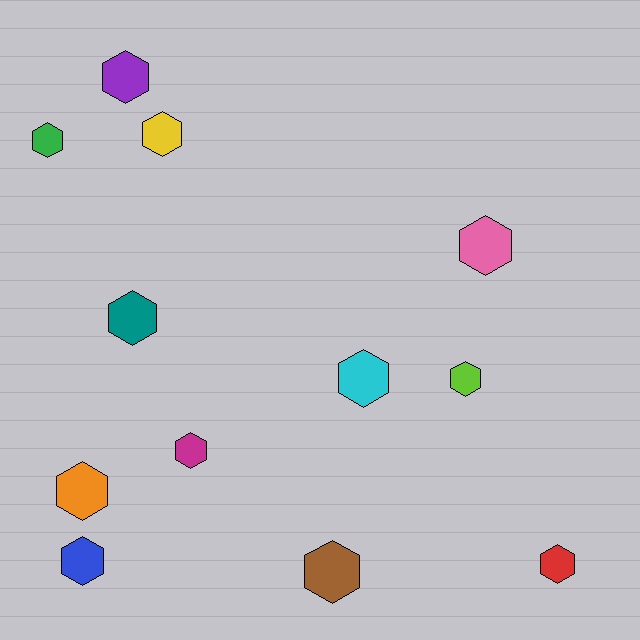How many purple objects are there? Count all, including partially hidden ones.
There is 1 purple object.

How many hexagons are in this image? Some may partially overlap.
There are 12 hexagons.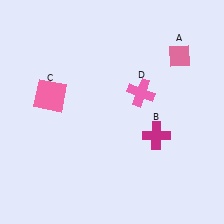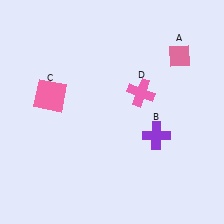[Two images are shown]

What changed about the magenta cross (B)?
In Image 1, B is magenta. In Image 2, it changed to purple.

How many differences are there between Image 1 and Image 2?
There is 1 difference between the two images.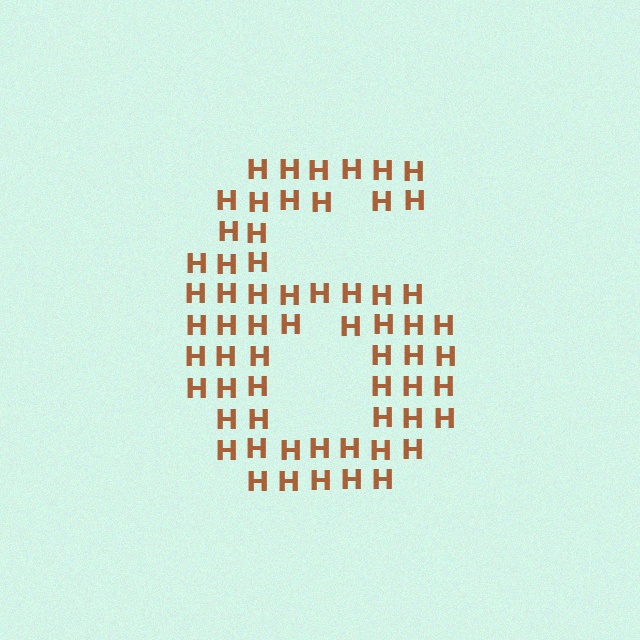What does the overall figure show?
The overall figure shows the digit 6.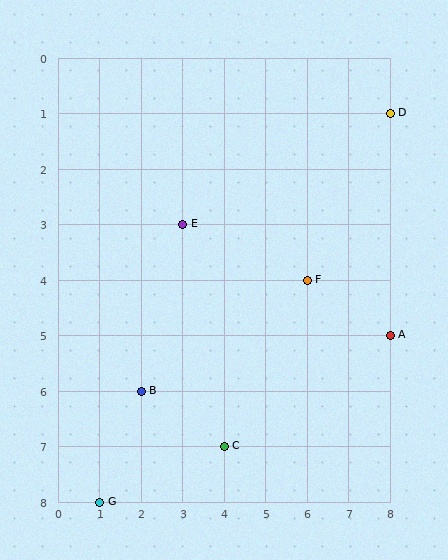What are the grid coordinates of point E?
Point E is at grid coordinates (3, 3).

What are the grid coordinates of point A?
Point A is at grid coordinates (8, 5).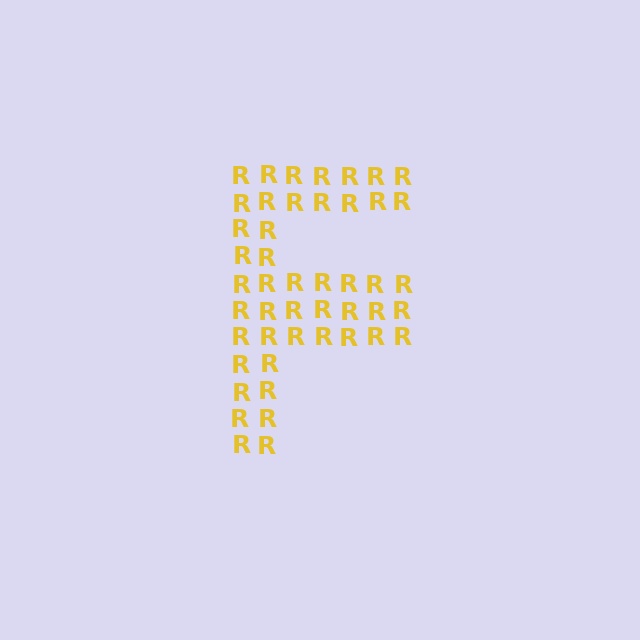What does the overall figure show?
The overall figure shows the letter F.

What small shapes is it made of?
It is made of small letter R's.